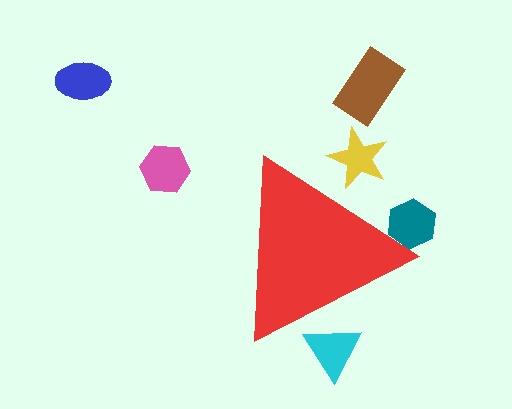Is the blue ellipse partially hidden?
No, the blue ellipse is fully visible.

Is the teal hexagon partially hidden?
Yes, the teal hexagon is partially hidden behind the red triangle.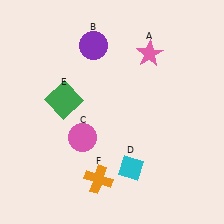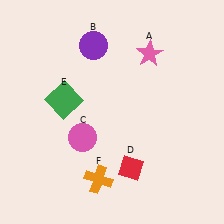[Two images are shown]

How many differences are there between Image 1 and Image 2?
There is 1 difference between the two images.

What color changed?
The diamond (D) changed from cyan in Image 1 to red in Image 2.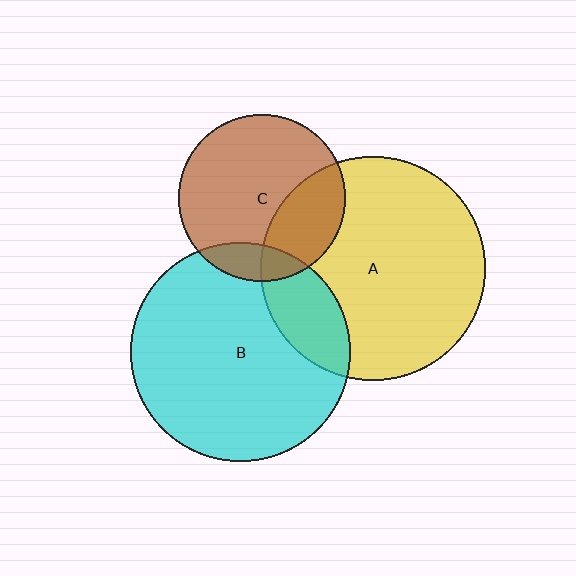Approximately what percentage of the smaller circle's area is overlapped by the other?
Approximately 30%.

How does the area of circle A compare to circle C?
Approximately 1.8 times.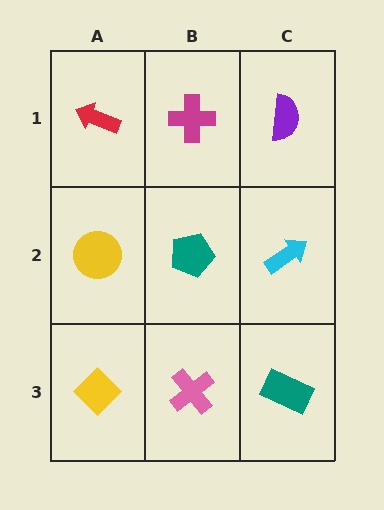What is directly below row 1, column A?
A yellow circle.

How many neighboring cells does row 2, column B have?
4.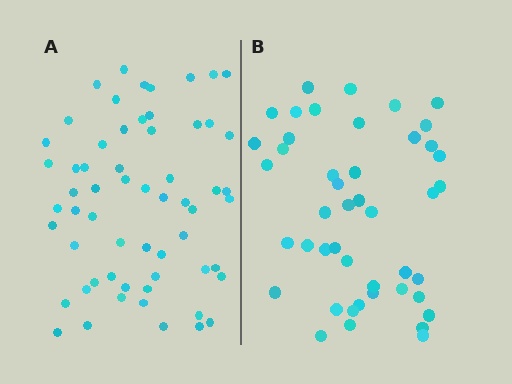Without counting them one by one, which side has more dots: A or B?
Region A (the left region) has more dots.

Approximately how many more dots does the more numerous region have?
Region A has approximately 15 more dots than region B.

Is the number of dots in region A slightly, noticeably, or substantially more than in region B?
Region A has noticeably more, but not dramatically so. The ratio is roughly 1.3 to 1.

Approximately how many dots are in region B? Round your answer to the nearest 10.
About 40 dots. (The exact count is 45, which rounds to 40.)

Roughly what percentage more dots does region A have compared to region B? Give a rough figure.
About 35% more.